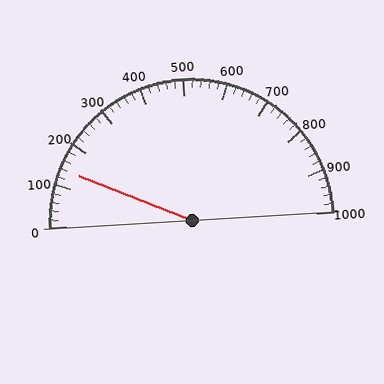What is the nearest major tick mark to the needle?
The nearest major tick mark is 100.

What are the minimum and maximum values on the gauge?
The gauge ranges from 0 to 1000.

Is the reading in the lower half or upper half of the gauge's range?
The reading is in the lower half of the range (0 to 1000).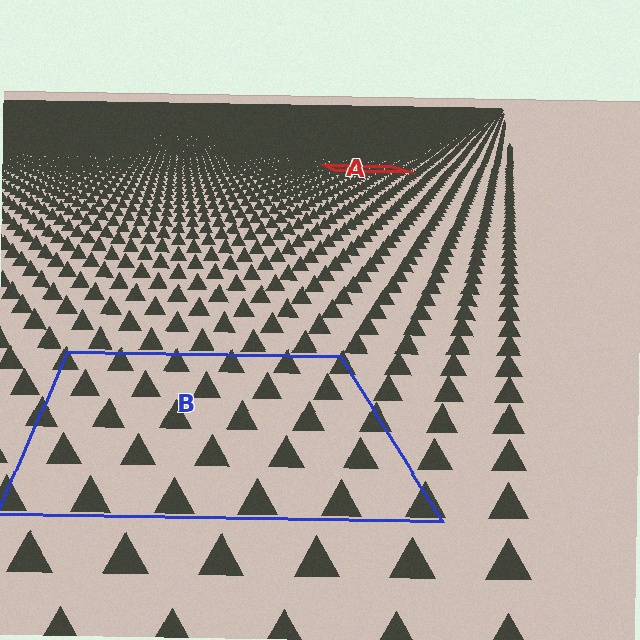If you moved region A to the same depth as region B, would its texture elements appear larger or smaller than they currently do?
They would appear larger. At a closer depth, the same texture elements are projected at a bigger on-screen size.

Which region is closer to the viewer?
Region B is closer. The texture elements there are larger and more spread out.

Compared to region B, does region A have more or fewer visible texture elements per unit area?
Region A has more texture elements per unit area — they are packed more densely because it is farther away.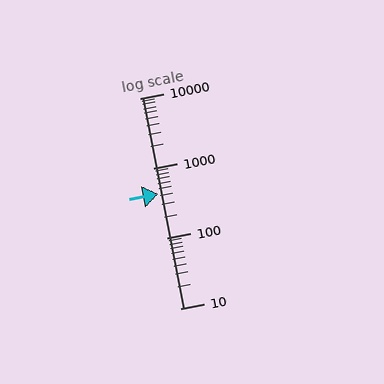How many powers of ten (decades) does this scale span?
The scale spans 3 decades, from 10 to 10000.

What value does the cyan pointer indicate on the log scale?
The pointer indicates approximately 430.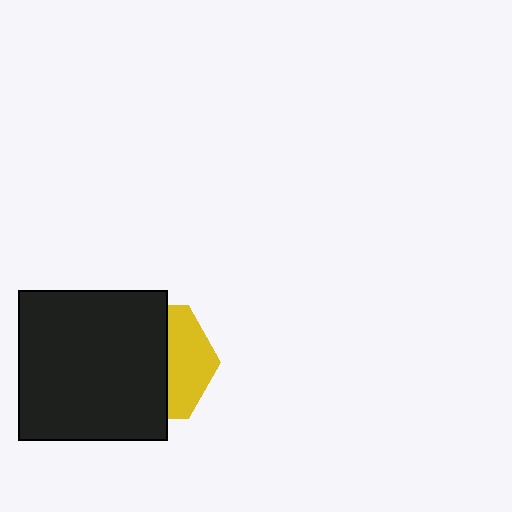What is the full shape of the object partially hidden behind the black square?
The partially hidden object is a yellow hexagon.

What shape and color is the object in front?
The object in front is a black square.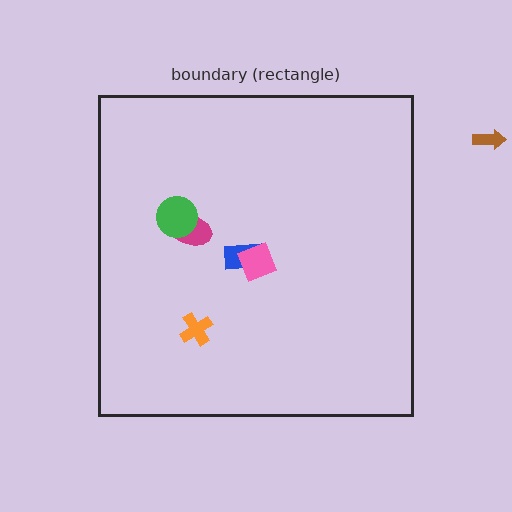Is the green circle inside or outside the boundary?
Inside.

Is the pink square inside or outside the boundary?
Inside.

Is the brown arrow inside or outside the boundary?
Outside.